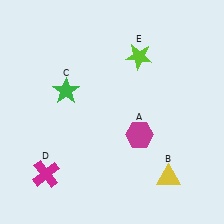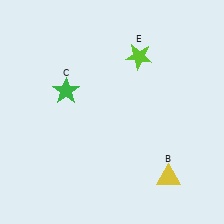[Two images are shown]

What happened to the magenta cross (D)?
The magenta cross (D) was removed in Image 2. It was in the bottom-left area of Image 1.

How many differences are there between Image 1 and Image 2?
There are 2 differences between the two images.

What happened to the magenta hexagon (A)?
The magenta hexagon (A) was removed in Image 2. It was in the bottom-right area of Image 1.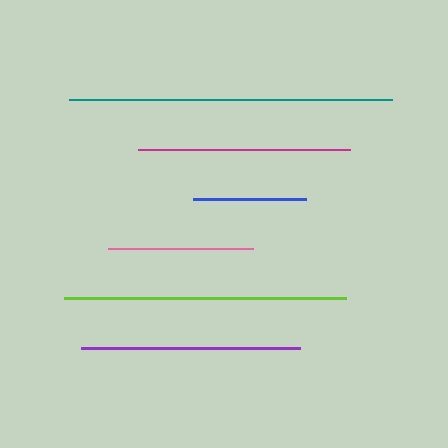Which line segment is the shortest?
The blue line is the shortest at approximately 113 pixels.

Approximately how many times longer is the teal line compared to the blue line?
The teal line is approximately 2.9 times the length of the blue line.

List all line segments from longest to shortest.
From longest to shortest: teal, lime, purple, magenta, pink, blue.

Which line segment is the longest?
The teal line is the longest at approximately 323 pixels.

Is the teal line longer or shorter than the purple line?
The teal line is longer than the purple line.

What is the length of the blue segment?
The blue segment is approximately 113 pixels long.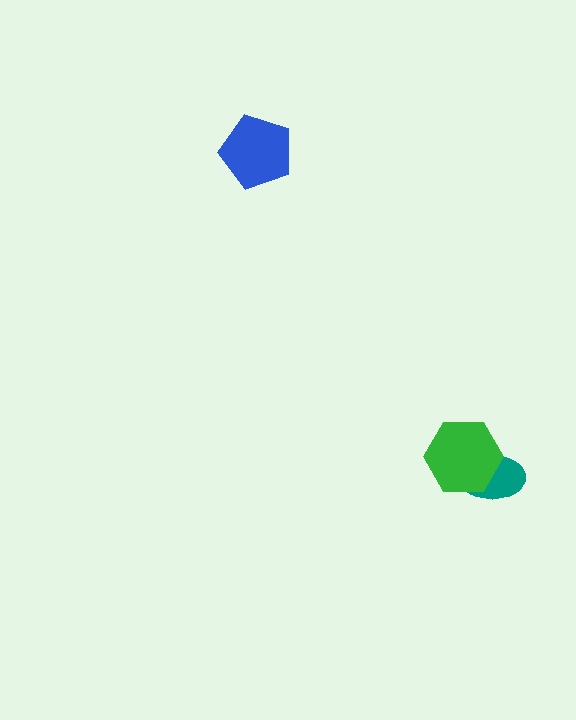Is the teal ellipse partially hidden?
Yes, it is partially covered by another shape.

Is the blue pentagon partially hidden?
No, no other shape covers it.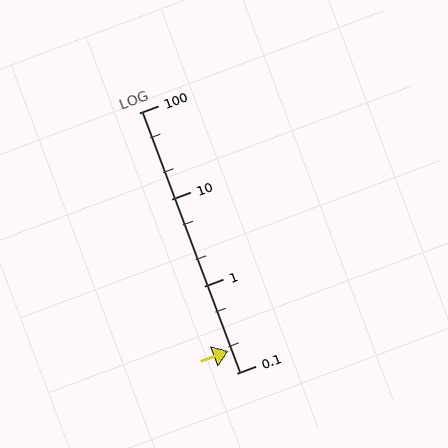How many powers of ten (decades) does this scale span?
The scale spans 3 decades, from 0.1 to 100.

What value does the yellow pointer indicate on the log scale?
The pointer indicates approximately 0.18.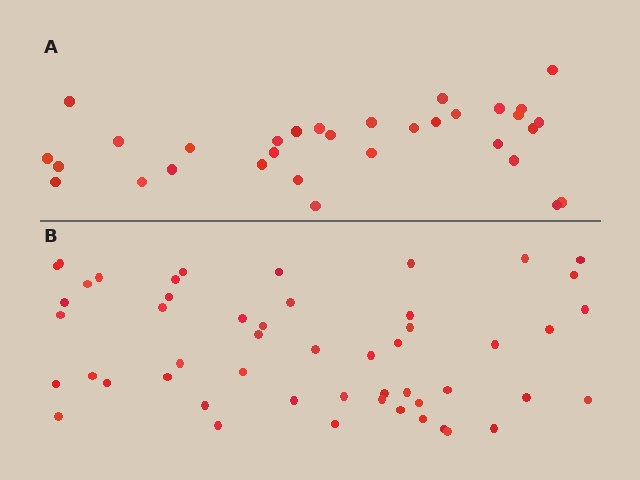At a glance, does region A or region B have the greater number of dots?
Region B (the bottom region) has more dots.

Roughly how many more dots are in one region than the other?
Region B has approximately 20 more dots than region A.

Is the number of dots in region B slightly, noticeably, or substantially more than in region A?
Region B has substantially more. The ratio is roughly 1.6 to 1.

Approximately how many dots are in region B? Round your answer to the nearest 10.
About 50 dots. (The exact count is 51, which rounds to 50.)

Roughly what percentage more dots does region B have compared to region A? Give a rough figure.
About 60% more.